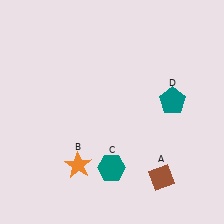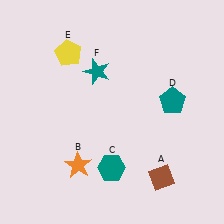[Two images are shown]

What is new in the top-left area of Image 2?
A yellow pentagon (E) was added in the top-left area of Image 2.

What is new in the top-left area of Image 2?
A teal star (F) was added in the top-left area of Image 2.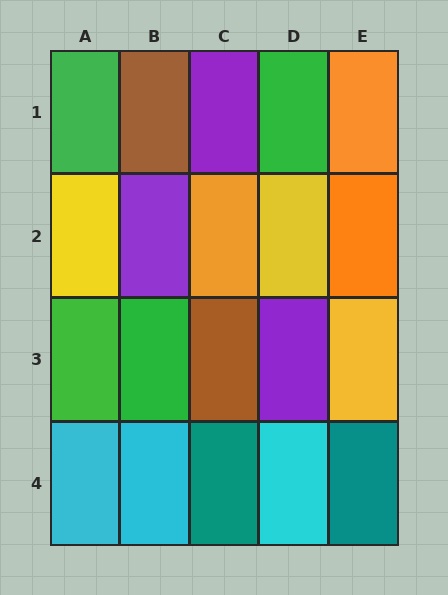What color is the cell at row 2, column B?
Purple.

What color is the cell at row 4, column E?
Teal.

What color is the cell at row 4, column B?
Cyan.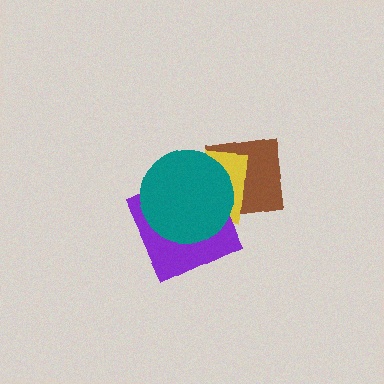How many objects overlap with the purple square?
2 objects overlap with the purple square.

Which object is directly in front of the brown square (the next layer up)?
The yellow rectangle is directly in front of the brown square.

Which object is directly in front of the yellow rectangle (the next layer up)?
The purple square is directly in front of the yellow rectangle.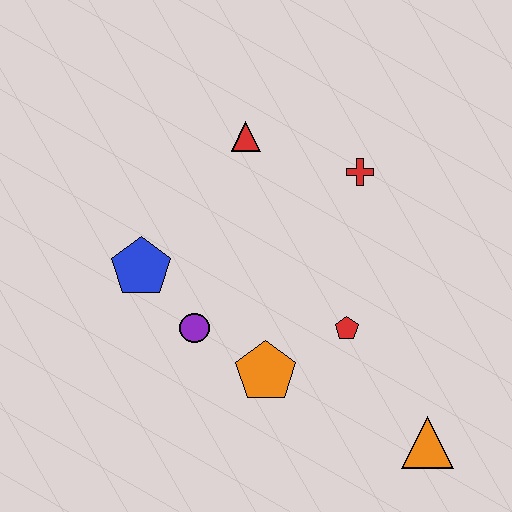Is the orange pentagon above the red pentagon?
No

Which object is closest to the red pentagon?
The orange pentagon is closest to the red pentagon.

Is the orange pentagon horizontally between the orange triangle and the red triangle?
Yes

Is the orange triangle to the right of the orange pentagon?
Yes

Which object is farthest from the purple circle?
The orange triangle is farthest from the purple circle.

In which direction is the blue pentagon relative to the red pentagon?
The blue pentagon is to the left of the red pentagon.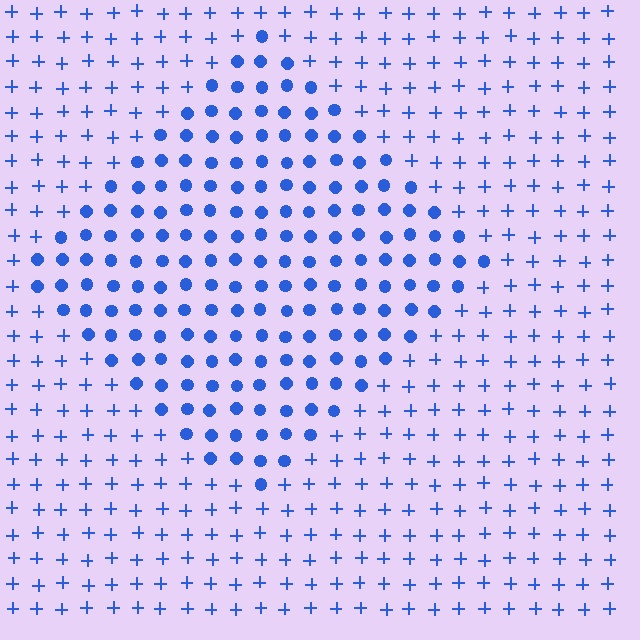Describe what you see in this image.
The image is filled with small blue elements arranged in a uniform grid. A diamond-shaped region contains circles, while the surrounding area contains plus signs. The boundary is defined purely by the change in element shape.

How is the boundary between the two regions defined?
The boundary is defined by a change in element shape: circles inside vs. plus signs outside. All elements share the same color and spacing.